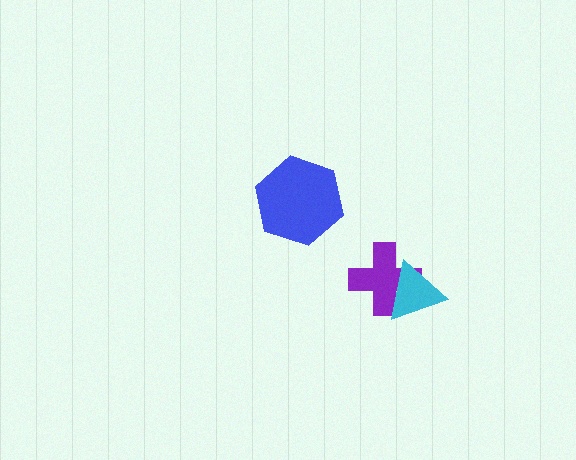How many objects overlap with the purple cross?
1 object overlaps with the purple cross.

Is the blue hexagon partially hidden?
No, no other shape covers it.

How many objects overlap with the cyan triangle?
1 object overlaps with the cyan triangle.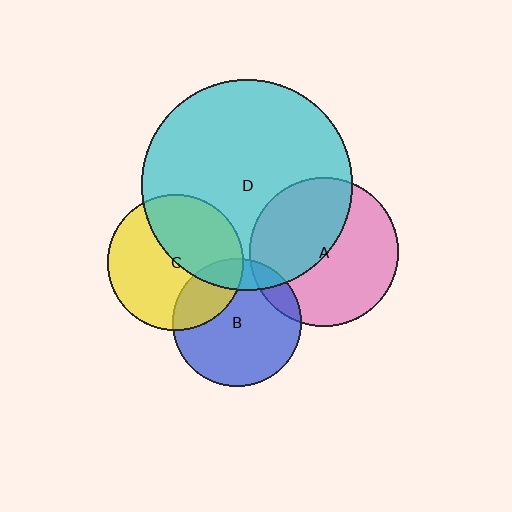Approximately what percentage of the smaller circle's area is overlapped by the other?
Approximately 45%.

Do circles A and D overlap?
Yes.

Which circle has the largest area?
Circle D (cyan).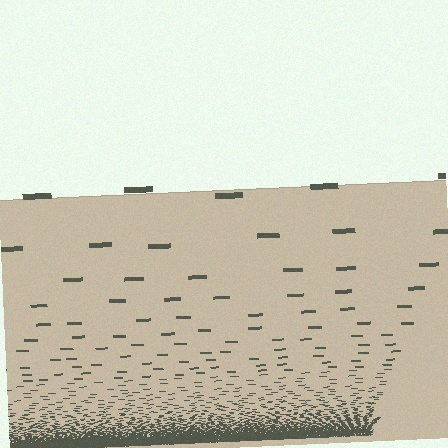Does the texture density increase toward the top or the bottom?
Density increases toward the bottom.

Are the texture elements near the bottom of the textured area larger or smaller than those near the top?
Smaller. The gradient is inverted — elements near the bottom are smaller and denser.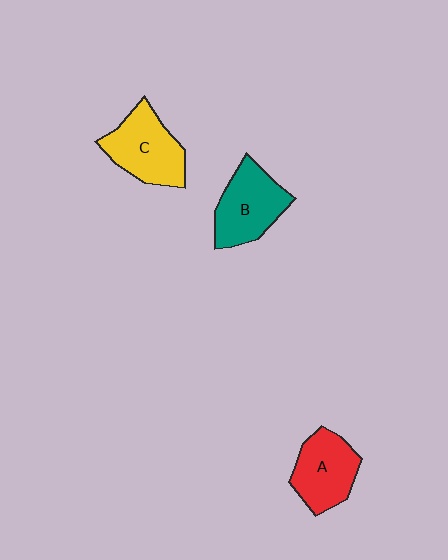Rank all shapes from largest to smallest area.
From largest to smallest: C (yellow), B (teal), A (red).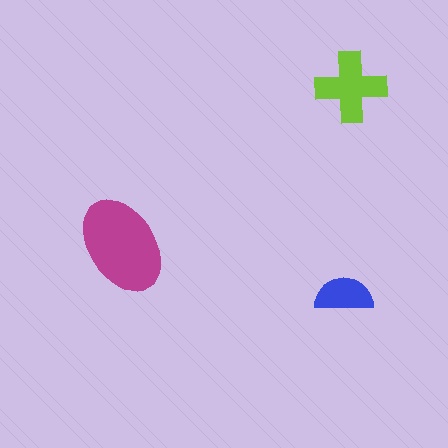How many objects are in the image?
There are 3 objects in the image.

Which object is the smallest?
The blue semicircle.